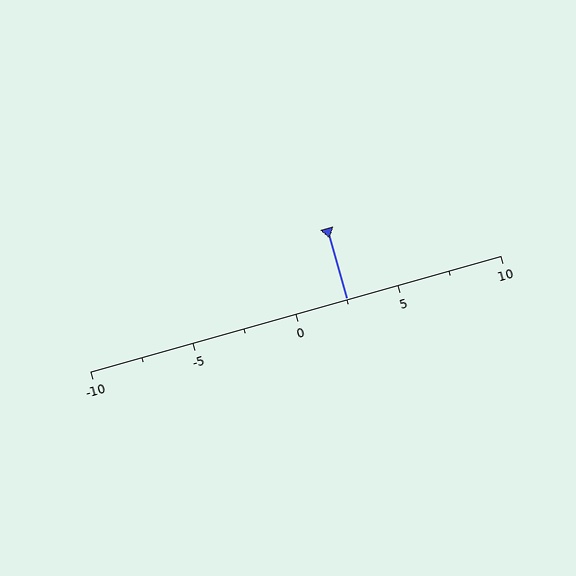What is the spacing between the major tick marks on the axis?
The major ticks are spaced 5 apart.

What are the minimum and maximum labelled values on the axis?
The axis runs from -10 to 10.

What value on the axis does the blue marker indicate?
The marker indicates approximately 2.5.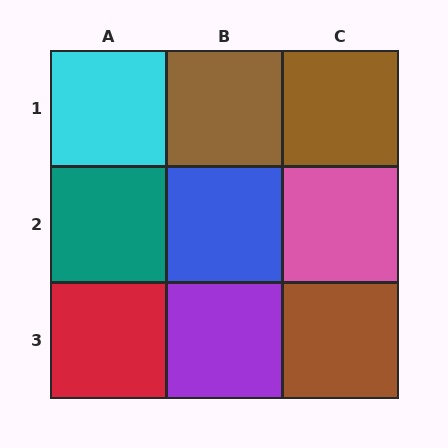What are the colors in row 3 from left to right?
Red, purple, brown.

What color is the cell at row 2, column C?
Pink.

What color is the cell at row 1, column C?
Brown.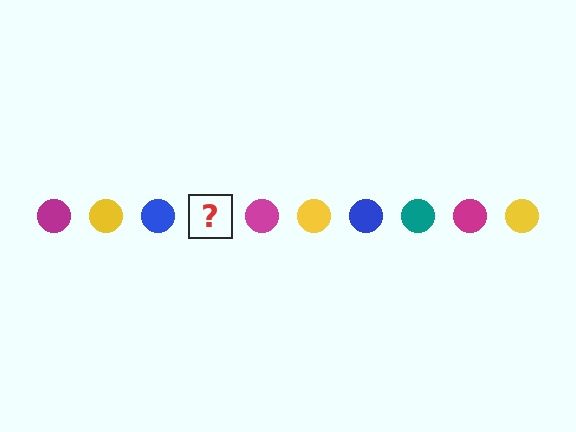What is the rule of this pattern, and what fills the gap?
The rule is that the pattern cycles through magenta, yellow, blue, teal circles. The gap should be filled with a teal circle.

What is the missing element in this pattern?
The missing element is a teal circle.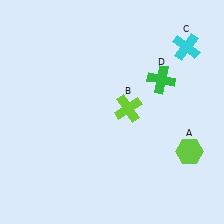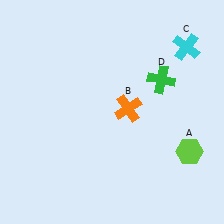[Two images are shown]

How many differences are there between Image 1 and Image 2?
There is 1 difference between the two images.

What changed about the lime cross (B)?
In Image 1, B is lime. In Image 2, it changed to orange.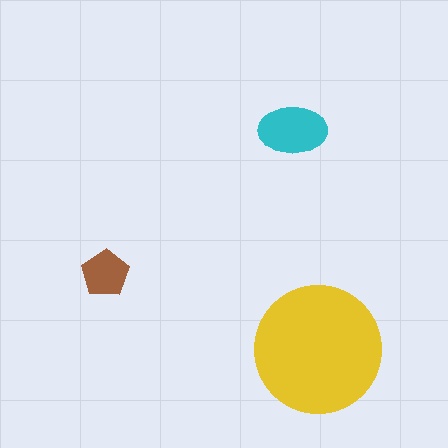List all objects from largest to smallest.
The yellow circle, the cyan ellipse, the brown pentagon.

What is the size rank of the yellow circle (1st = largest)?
1st.